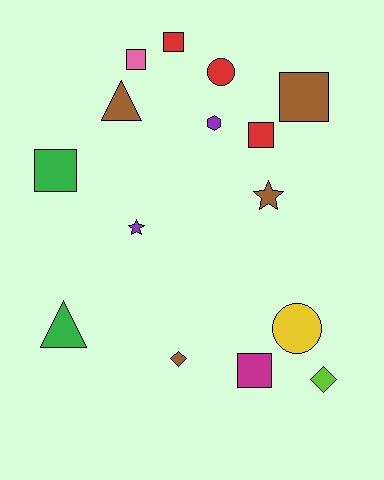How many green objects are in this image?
There are 2 green objects.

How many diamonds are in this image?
There are 2 diamonds.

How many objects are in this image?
There are 15 objects.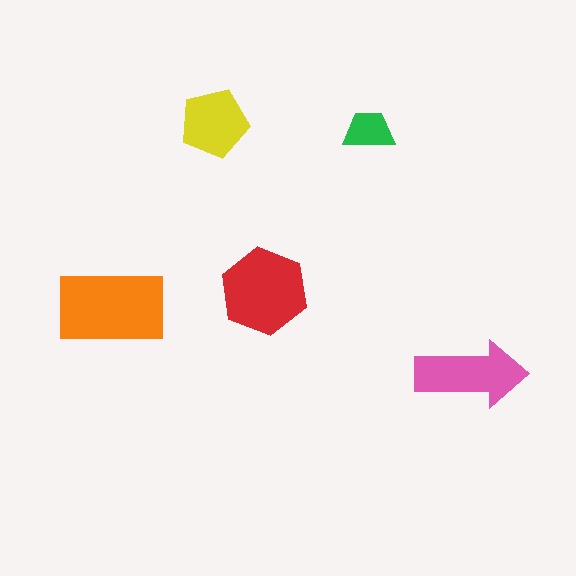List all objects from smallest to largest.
The green trapezoid, the yellow pentagon, the pink arrow, the red hexagon, the orange rectangle.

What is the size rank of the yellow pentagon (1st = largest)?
4th.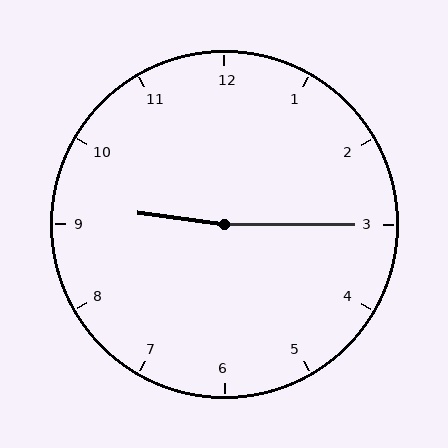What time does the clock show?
9:15.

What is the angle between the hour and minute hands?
Approximately 172 degrees.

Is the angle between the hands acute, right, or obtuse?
It is obtuse.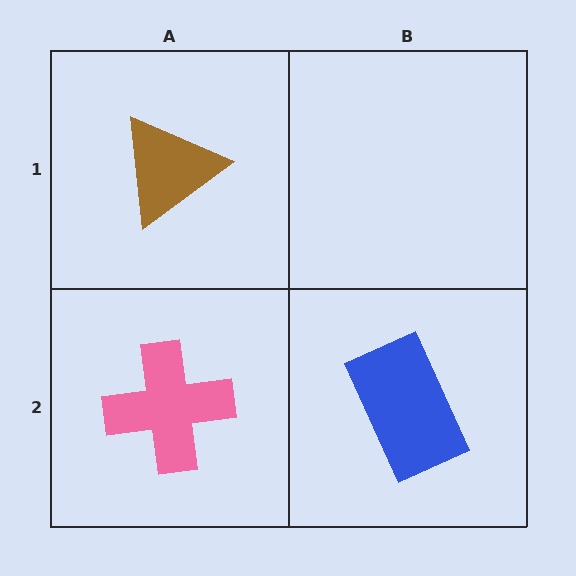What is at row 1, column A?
A brown triangle.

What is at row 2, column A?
A pink cross.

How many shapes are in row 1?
1 shape.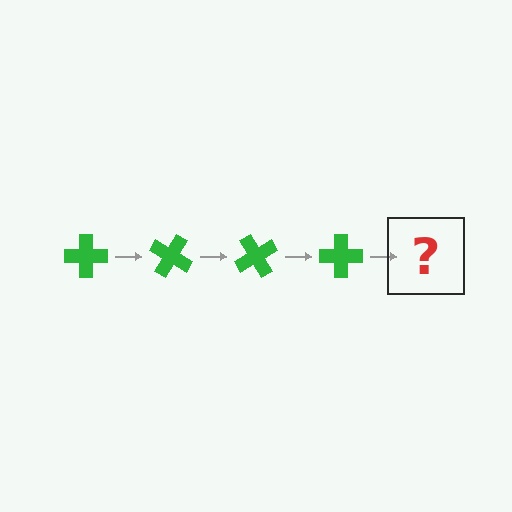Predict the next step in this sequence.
The next step is a green cross rotated 120 degrees.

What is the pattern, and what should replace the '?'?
The pattern is that the cross rotates 30 degrees each step. The '?' should be a green cross rotated 120 degrees.